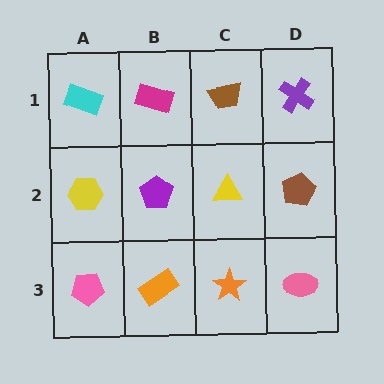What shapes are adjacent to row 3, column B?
A purple pentagon (row 2, column B), a pink pentagon (row 3, column A), an orange star (row 3, column C).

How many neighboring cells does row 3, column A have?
2.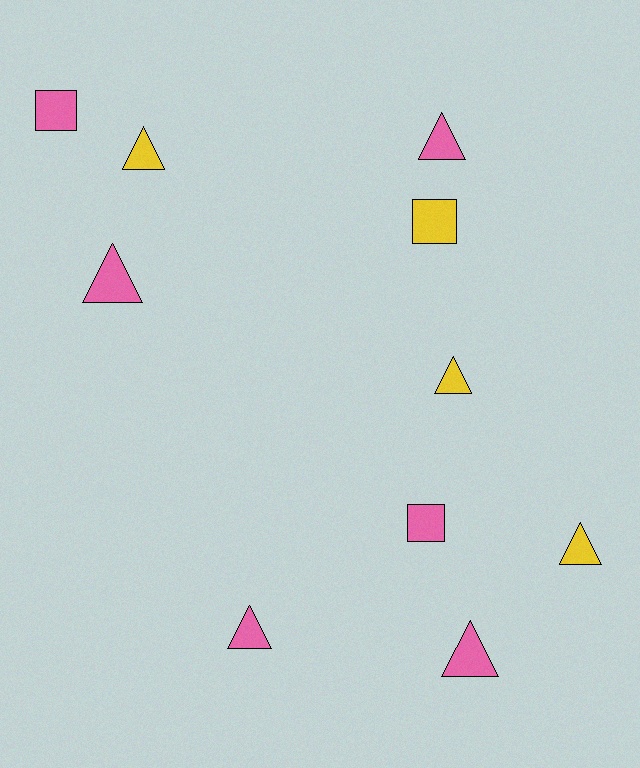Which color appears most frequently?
Pink, with 6 objects.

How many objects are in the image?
There are 10 objects.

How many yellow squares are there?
There is 1 yellow square.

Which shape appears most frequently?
Triangle, with 7 objects.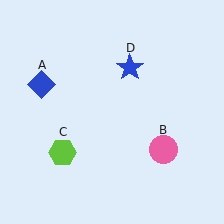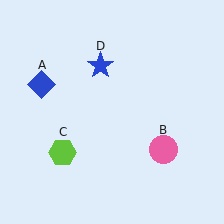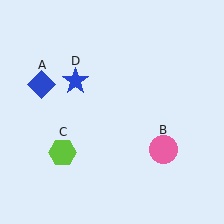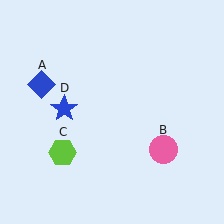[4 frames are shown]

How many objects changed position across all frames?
1 object changed position: blue star (object D).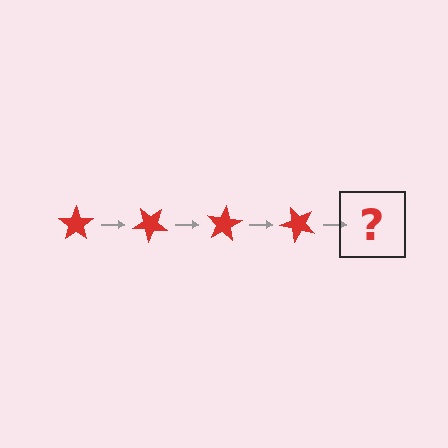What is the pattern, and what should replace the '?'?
The pattern is that the star rotates 40 degrees each step. The '?' should be a red star rotated 160 degrees.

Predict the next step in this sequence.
The next step is a red star rotated 160 degrees.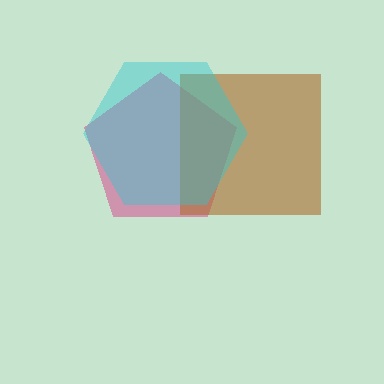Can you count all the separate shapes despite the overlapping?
Yes, there are 3 separate shapes.